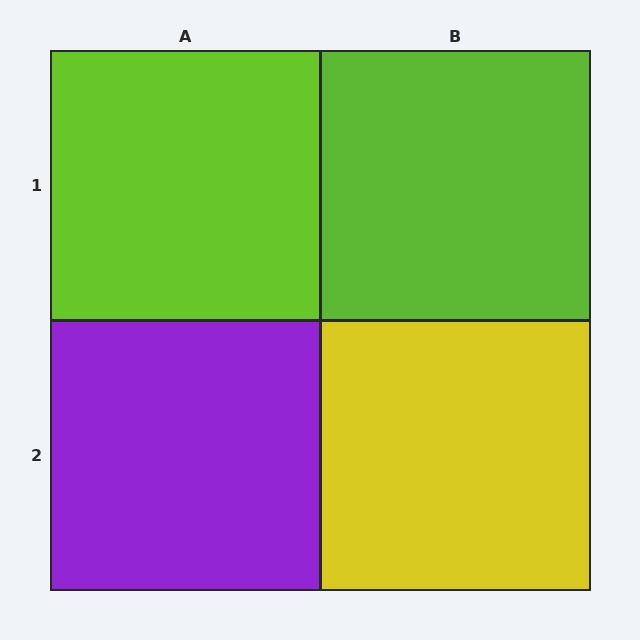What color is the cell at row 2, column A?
Purple.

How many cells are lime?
2 cells are lime.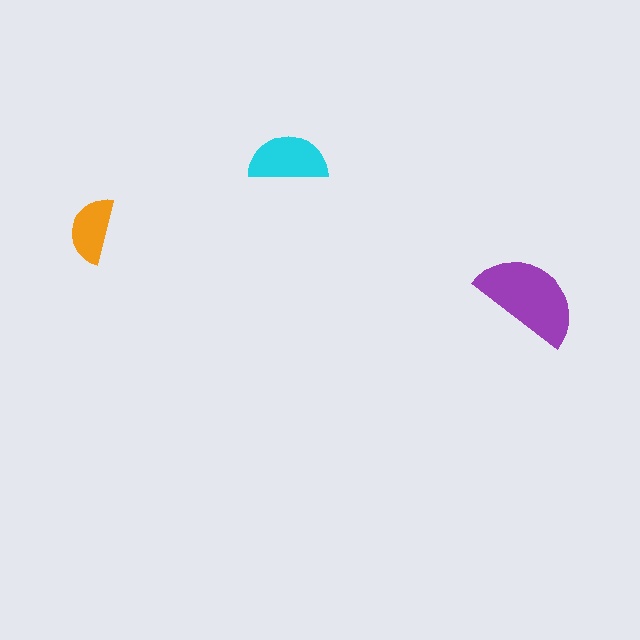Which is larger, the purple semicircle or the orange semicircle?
The purple one.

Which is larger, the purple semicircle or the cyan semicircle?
The purple one.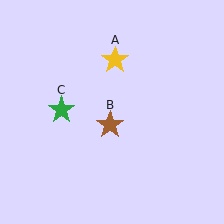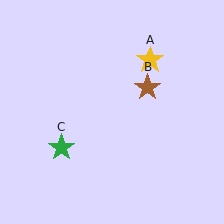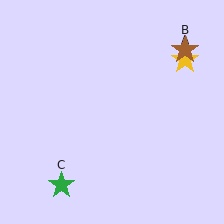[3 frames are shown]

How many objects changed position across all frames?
3 objects changed position: yellow star (object A), brown star (object B), green star (object C).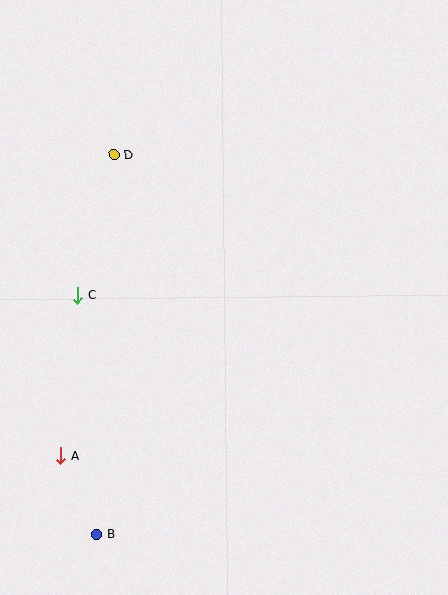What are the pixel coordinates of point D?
Point D is at (114, 155).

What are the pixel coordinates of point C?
Point C is at (78, 295).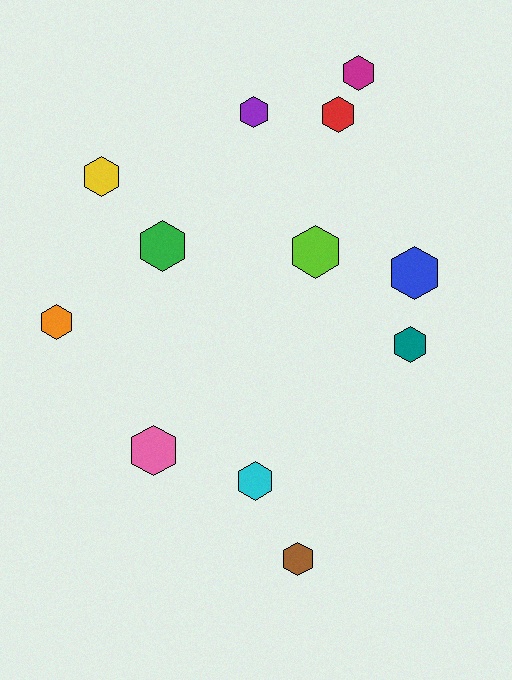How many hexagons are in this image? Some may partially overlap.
There are 12 hexagons.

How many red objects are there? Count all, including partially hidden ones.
There is 1 red object.